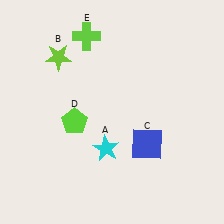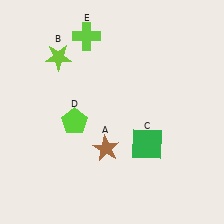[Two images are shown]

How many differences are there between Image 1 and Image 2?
There are 2 differences between the two images.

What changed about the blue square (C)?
In Image 1, C is blue. In Image 2, it changed to green.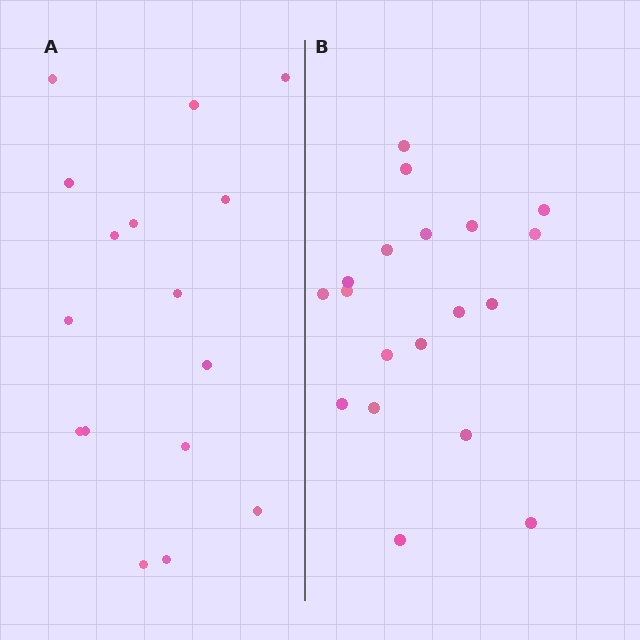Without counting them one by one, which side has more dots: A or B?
Region B (the right region) has more dots.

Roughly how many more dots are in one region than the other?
Region B has just a few more — roughly 2 or 3 more dots than region A.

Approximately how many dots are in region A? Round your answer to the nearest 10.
About 20 dots. (The exact count is 16, which rounds to 20.)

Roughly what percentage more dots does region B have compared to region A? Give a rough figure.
About 20% more.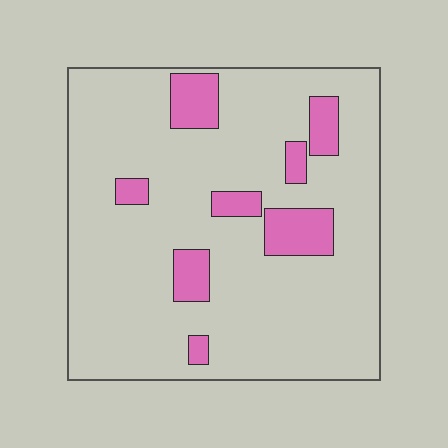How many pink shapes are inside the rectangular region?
8.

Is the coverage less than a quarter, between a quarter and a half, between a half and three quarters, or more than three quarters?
Less than a quarter.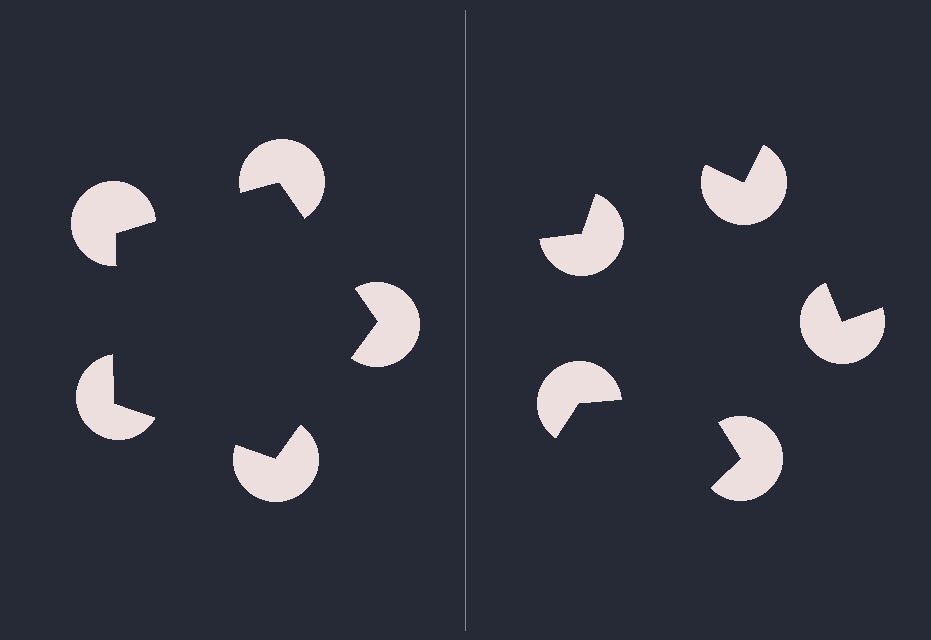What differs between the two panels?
The pac-man discs are positioned identically on both sides; only the wedge orientations differ. On the left they align to a pentagon; on the right they are misaligned.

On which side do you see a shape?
An illusory pentagon appears on the left side. On the right side the wedge cuts are rotated, so no coherent shape forms.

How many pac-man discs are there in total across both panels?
10 — 5 on each side.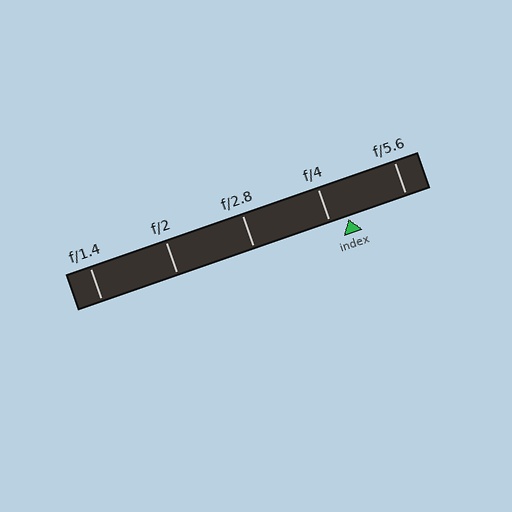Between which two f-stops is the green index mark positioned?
The index mark is between f/4 and f/5.6.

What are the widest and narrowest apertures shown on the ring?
The widest aperture shown is f/1.4 and the narrowest is f/5.6.